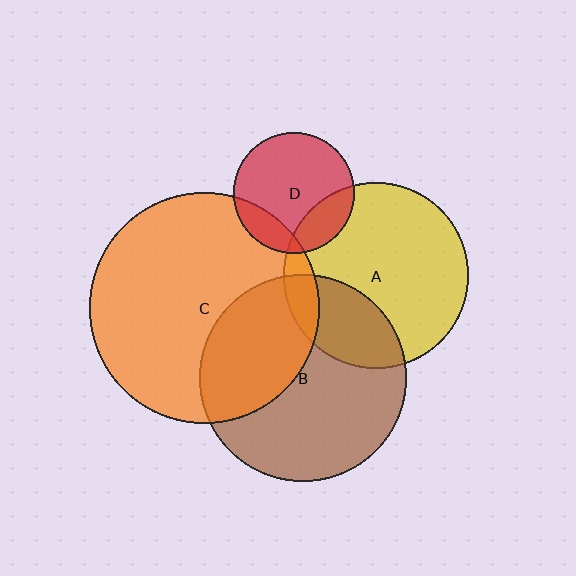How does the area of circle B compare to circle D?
Approximately 2.9 times.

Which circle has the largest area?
Circle C (orange).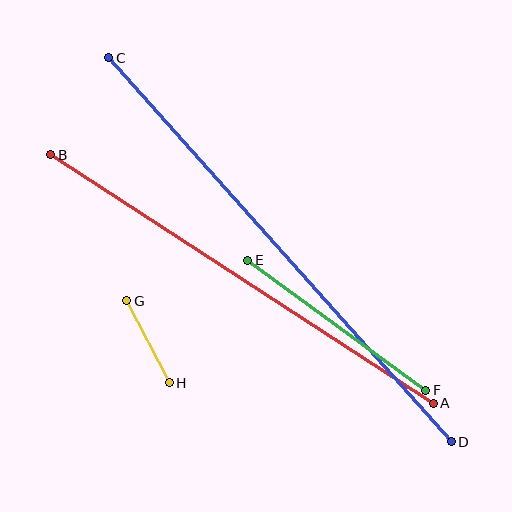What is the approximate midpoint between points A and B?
The midpoint is at approximately (242, 279) pixels.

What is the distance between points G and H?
The distance is approximately 92 pixels.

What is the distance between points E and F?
The distance is approximately 221 pixels.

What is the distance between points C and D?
The distance is approximately 514 pixels.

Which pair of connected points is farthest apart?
Points C and D are farthest apart.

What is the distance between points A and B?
The distance is approximately 456 pixels.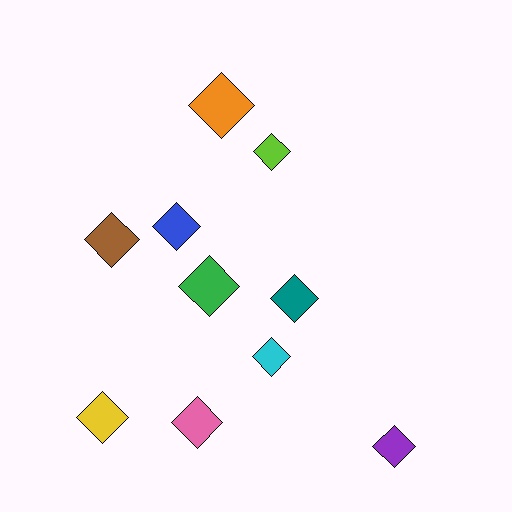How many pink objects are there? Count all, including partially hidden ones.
There is 1 pink object.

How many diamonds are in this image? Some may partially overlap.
There are 10 diamonds.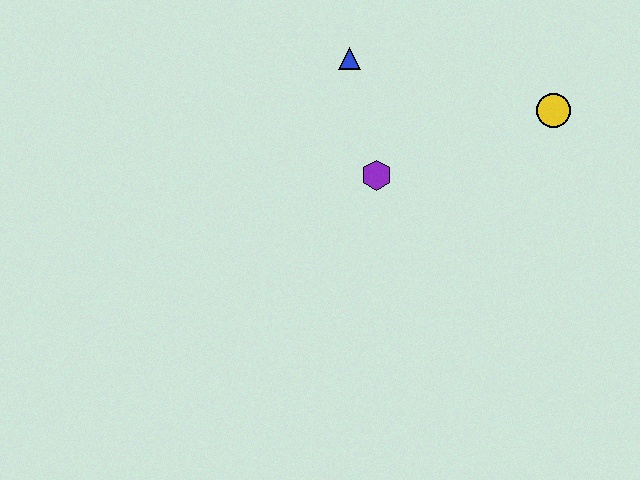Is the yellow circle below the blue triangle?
Yes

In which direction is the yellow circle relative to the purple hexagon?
The yellow circle is to the right of the purple hexagon.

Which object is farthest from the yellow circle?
The blue triangle is farthest from the yellow circle.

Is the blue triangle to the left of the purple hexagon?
Yes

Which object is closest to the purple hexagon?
The blue triangle is closest to the purple hexagon.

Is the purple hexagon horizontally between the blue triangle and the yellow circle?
Yes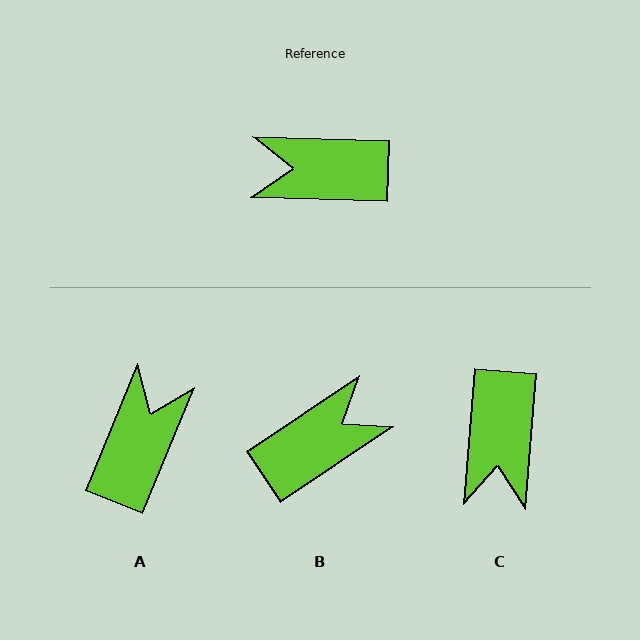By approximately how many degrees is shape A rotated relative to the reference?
Approximately 111 degrees clockwise.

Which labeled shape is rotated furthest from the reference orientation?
B, about 144 degrees away.